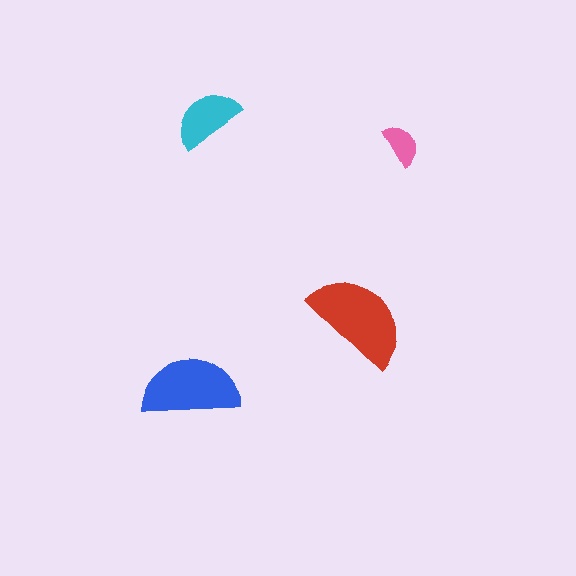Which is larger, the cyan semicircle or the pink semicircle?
The cyan one.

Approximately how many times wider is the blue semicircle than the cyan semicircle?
About 1.5 times wider.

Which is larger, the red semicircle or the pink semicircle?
The red one.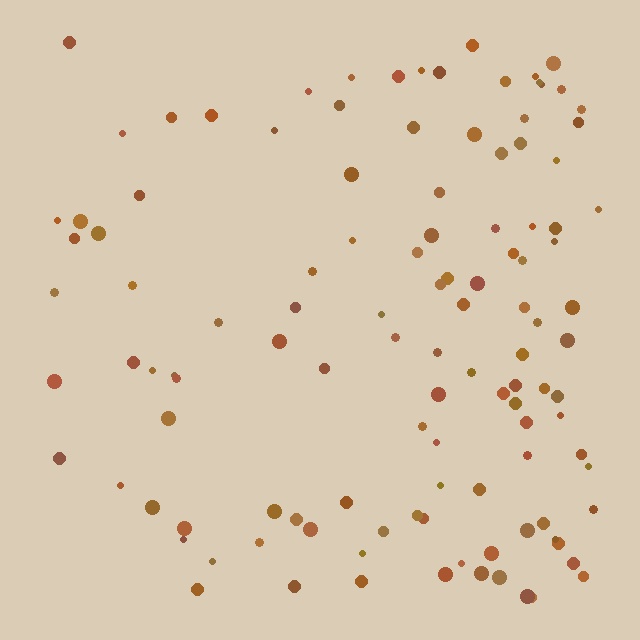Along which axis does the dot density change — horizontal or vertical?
Horizontal.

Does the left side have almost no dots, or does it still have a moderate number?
Still a moderate number, just noticeably fewer than the right.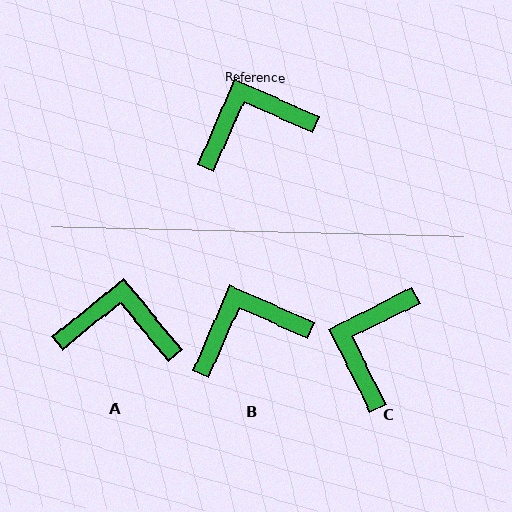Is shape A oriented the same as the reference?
No, it is off by about 27 degrees.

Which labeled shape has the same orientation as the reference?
B.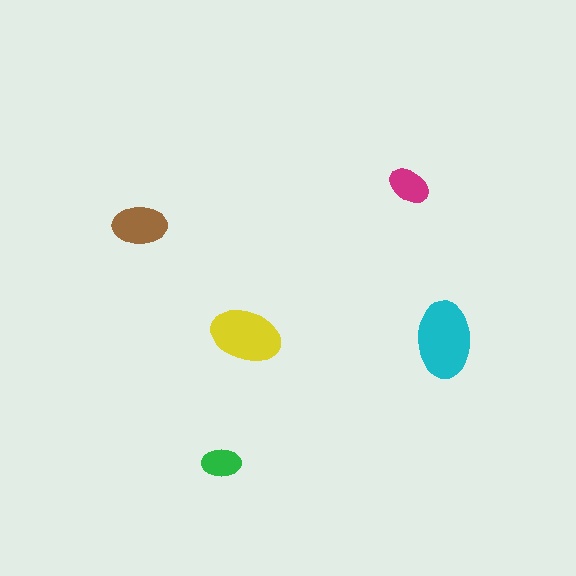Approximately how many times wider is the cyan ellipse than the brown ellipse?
About 1.5 times wider.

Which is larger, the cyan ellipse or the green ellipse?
The cyan one.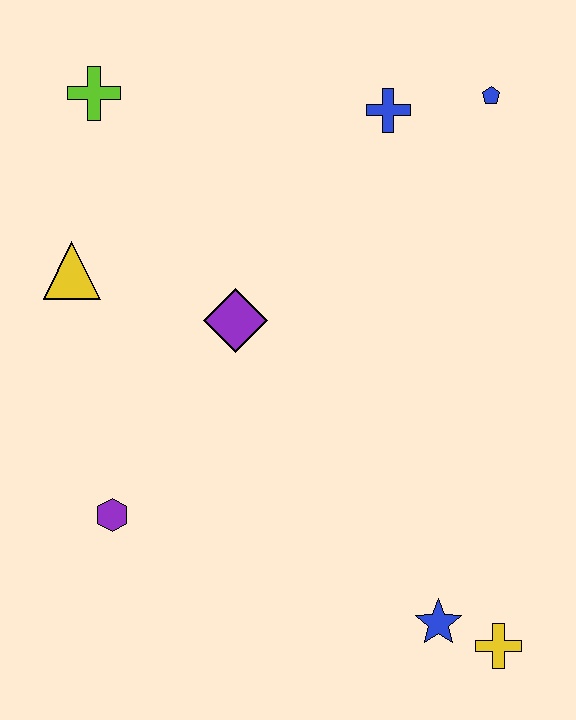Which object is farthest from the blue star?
The lime cross is farthest from the blue star.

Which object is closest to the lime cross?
The yellow triangle is closest to the lime cross.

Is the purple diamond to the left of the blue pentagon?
Yes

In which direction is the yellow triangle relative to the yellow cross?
The yellow triangle is to the left of the yellow cross.